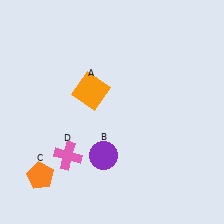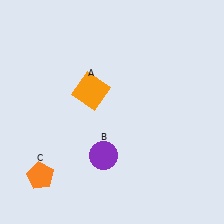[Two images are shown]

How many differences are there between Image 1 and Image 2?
There is 1 difference between the two images.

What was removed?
The pink cross (D) was removed in Image 2.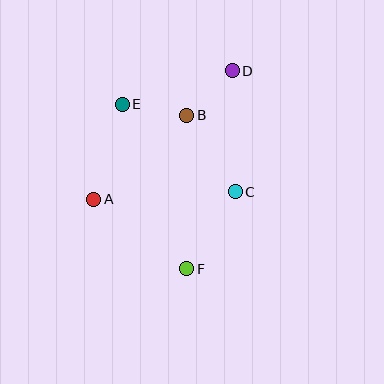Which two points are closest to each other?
Points B and D are closest to each other.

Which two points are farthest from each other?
Points D and F are farthest from each other.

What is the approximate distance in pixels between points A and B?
The distance between A and B is approximately 125 pixels.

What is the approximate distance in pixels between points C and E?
The distance between C and E is approximately 143 pixels.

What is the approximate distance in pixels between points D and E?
The distance between D and E is approximately 115 pixels.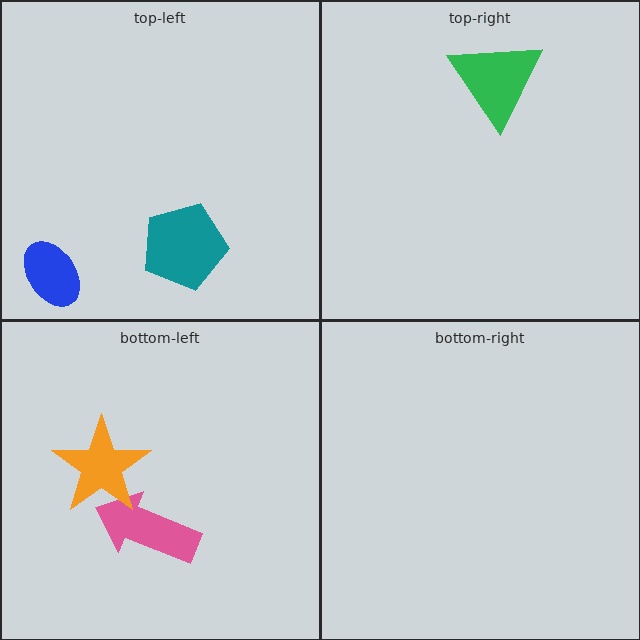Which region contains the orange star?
The bottom-left region.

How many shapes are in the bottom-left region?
2.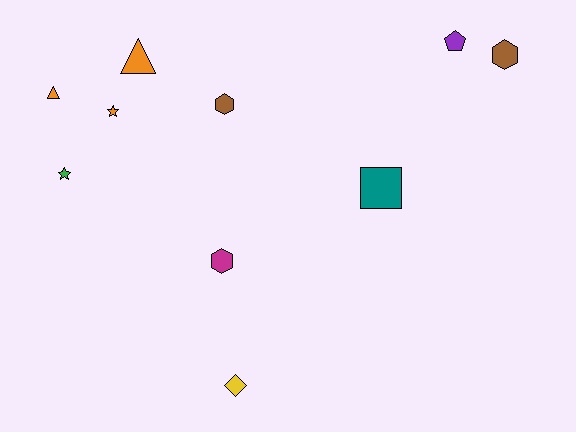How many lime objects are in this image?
There are no lime objects.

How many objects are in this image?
There are 10 objects.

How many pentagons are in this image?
There is 1 pentagon.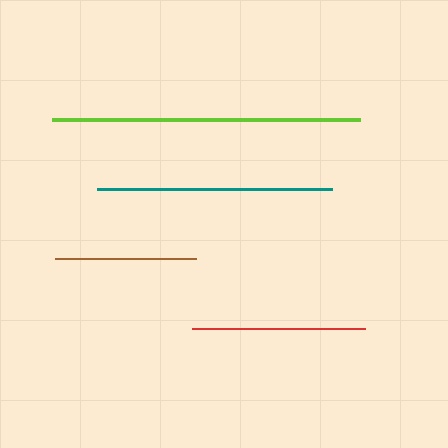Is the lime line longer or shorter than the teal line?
The lime line is longer than the teal line.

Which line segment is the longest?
The lime line is the longest at approximately 308 pixels.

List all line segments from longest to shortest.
From longest to shortest: lime, teal, red, brown.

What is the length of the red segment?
The red segment is approximately 173 pixels long.